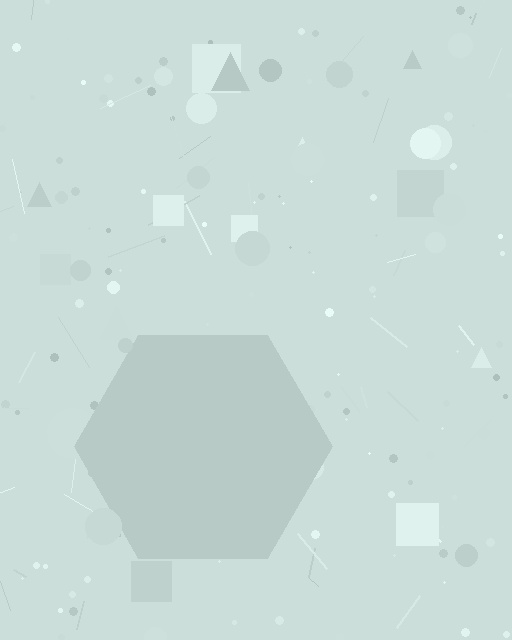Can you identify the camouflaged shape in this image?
The camouflaged shape is a hexagon.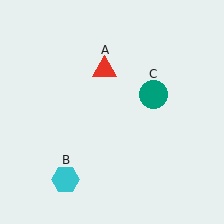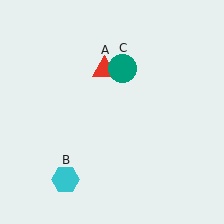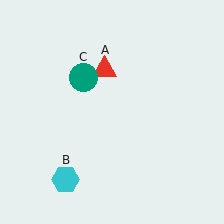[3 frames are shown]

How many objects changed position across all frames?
1 object changed position: teal circle (object C).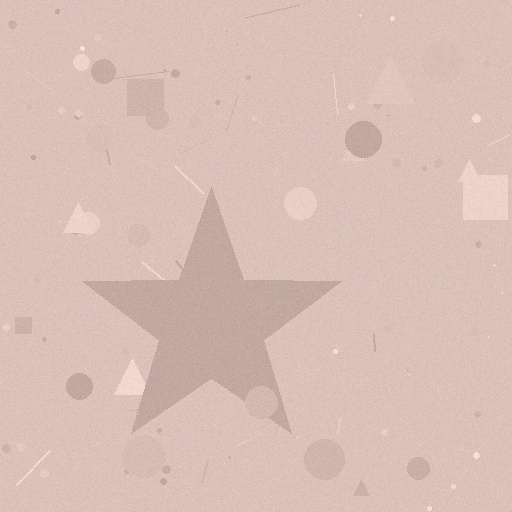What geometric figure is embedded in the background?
A star is embedded in the background.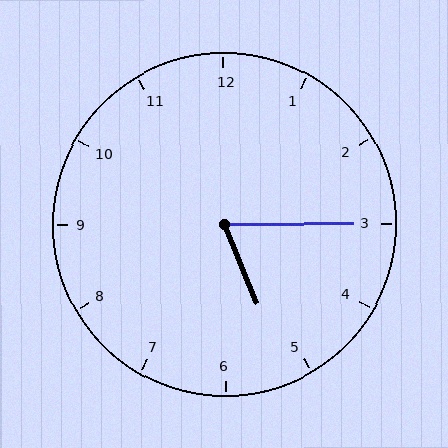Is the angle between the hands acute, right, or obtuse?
It is acute.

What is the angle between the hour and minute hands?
Approximately 68 degrees.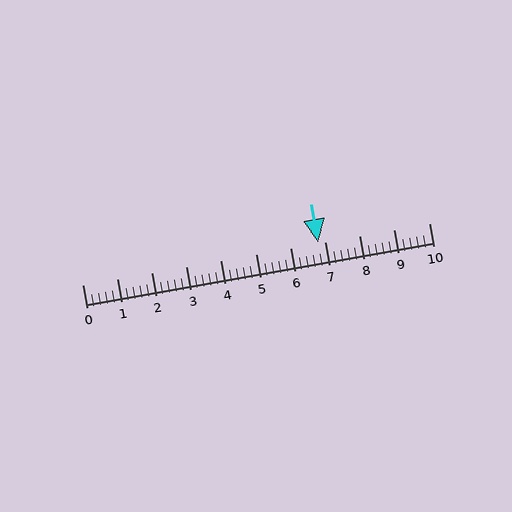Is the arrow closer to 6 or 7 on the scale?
The arrow is closer to 7.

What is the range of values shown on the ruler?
The ruler shows values from 0 to 10.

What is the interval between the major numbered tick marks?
The major tick marks are spaced 1 units apart.